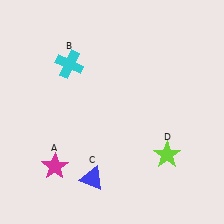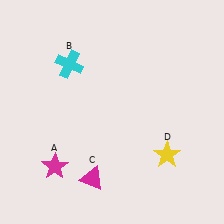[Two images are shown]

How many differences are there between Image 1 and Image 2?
There are 2 differences between the two images.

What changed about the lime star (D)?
In Image 1, D is lime. In Image 2, it changed to yellow.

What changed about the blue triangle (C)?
In Image 1, C is blue. In Image 2, it changed to magenta.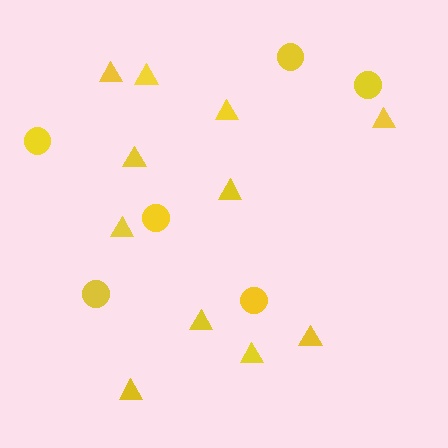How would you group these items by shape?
There are 2 groups: one group of circles (6) and one group of triangles (11).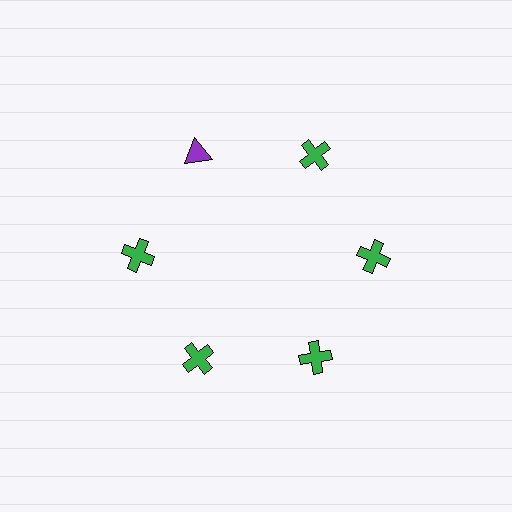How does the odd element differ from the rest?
It differs in both color (purple instead of green) and shape (triangle instead of cross).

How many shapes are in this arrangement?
There are 6 shapes arranged in a ring pattern.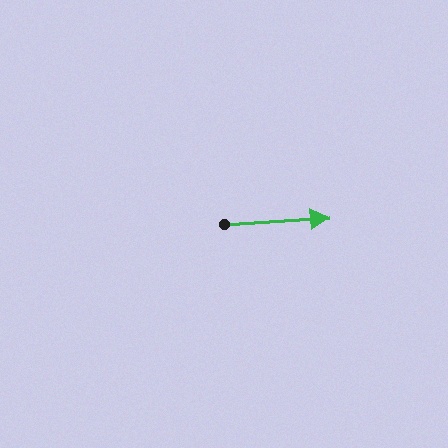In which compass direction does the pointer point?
East.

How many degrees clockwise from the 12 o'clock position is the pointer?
Approximately 87 degrees.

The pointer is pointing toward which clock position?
Roughly 3 o'clock.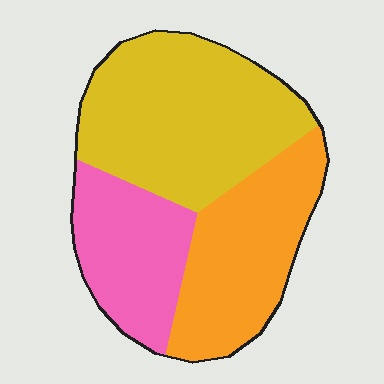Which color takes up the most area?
Yellow, at roughly 45%.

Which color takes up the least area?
Pink, at roughly 25%.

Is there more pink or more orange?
Orange.